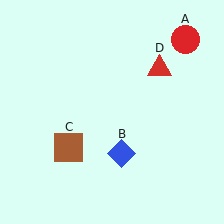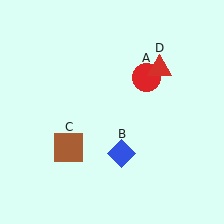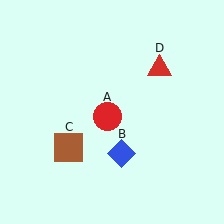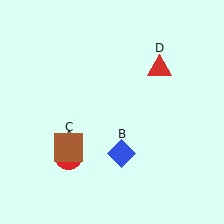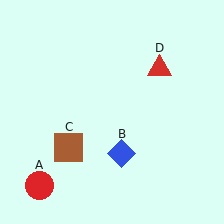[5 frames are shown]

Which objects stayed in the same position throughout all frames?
Blue diamond (object B) and brown square (object C) and red triangle (object D) remained stationary.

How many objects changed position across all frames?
1 object changed position: red circle (object A).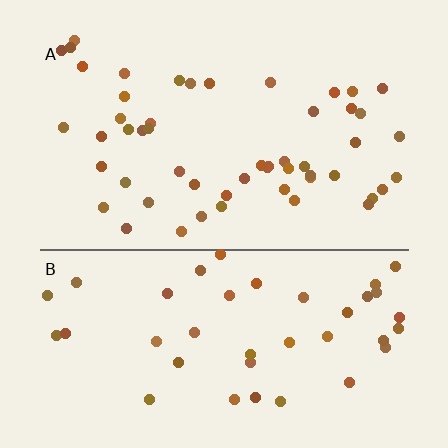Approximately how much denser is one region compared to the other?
Approximately 1.3× — region A over region B.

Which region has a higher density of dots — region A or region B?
A (the top).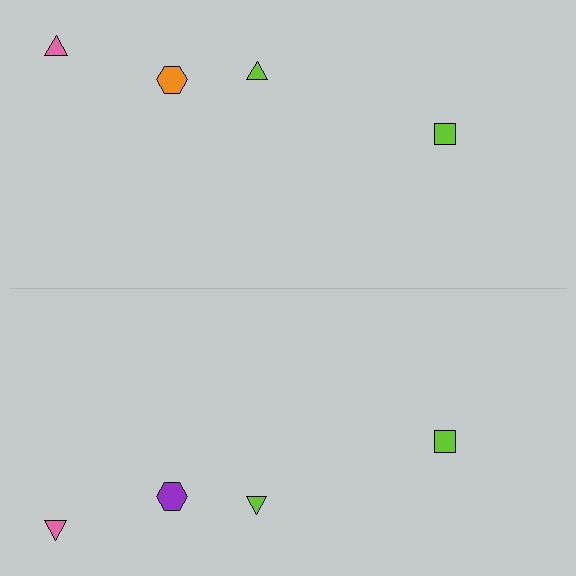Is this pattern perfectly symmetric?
No, the pattern is not perfectly symmetric. The purple hexagon on the bottom side breaks the symmetry — its mirror counterpart is orange.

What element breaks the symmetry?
The purple hexagon on the bottom side breaks the symmetry — its mirror counterpart is orange.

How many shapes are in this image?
There are 8 shapes in this image.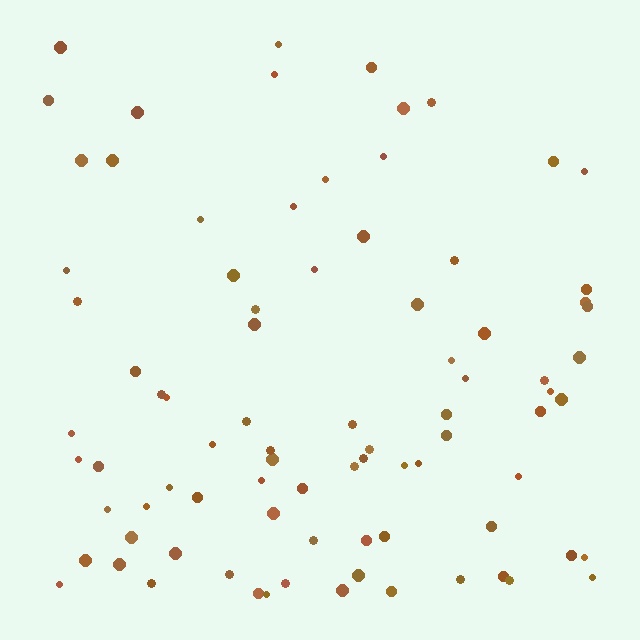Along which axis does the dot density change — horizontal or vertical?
Vertical.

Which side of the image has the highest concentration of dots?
The bottom.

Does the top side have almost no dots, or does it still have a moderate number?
Still a moderate number, just noticeably fewer than the bottom.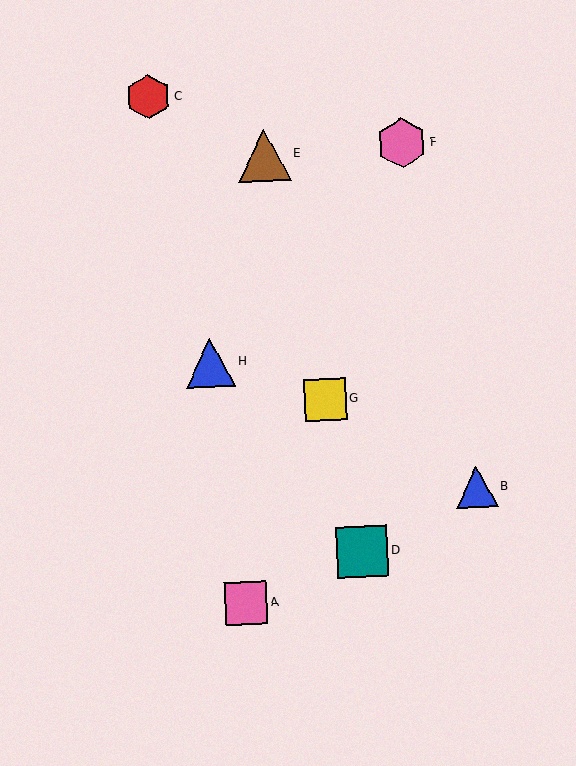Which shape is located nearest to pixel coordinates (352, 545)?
The teal square (labeled D) at (362, 552) is nearest to that location.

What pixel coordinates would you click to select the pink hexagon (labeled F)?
Click at (402, 143) to select the pink hexagon F.